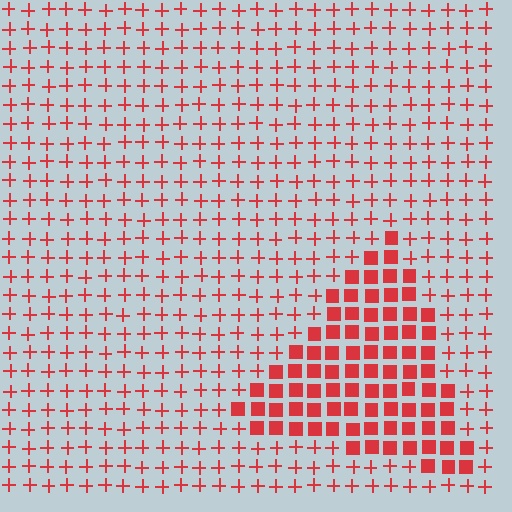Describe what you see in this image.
The image is filled with small red elements arranged in a uniform grid. A triangle-shaped region contains squares, while the surrounding area contains plus signs. The boundary is defined purely by the change in element shape.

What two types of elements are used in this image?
The image uses squares inside the triangle region and plus signs outside it.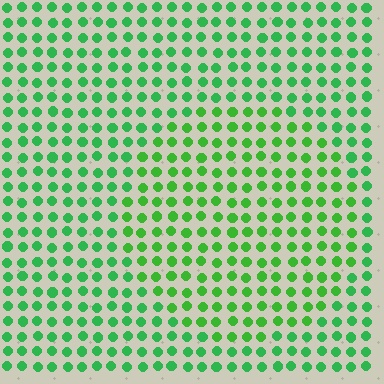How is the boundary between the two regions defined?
The boundary is defined purely by a slight shift in hue (about 19 degrees). Spacing, size, and orientation are identical on both sides.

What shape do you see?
I see a circle.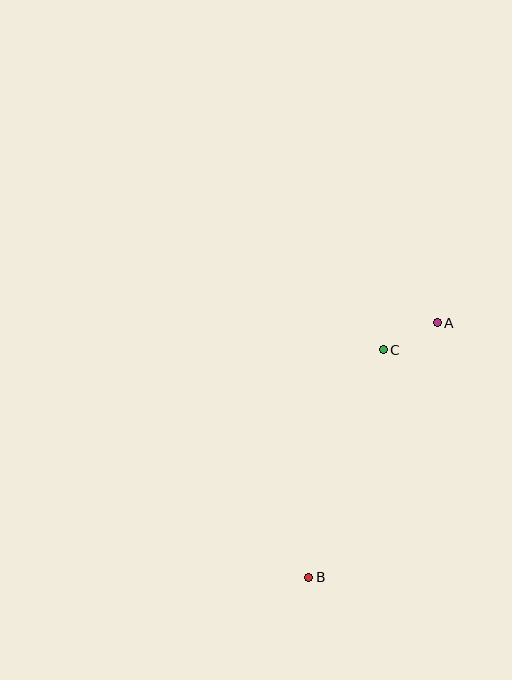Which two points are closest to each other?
Points A and C are closest to each other.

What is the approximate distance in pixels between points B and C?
The distance between B and C is approximately 239 pixels.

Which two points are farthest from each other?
Points A and B are farthest from each other.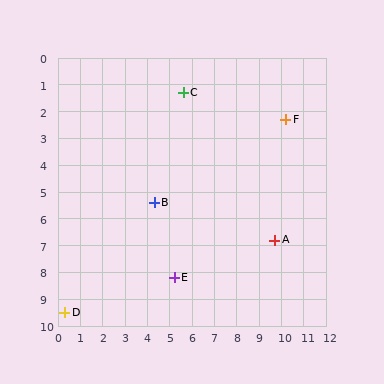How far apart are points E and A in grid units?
Points E and A are about 4.7 grid units apart.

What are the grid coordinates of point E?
Point E is at approximately (5.2, 8.2).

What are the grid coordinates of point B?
Point B is at approximately (4.3, 5.4).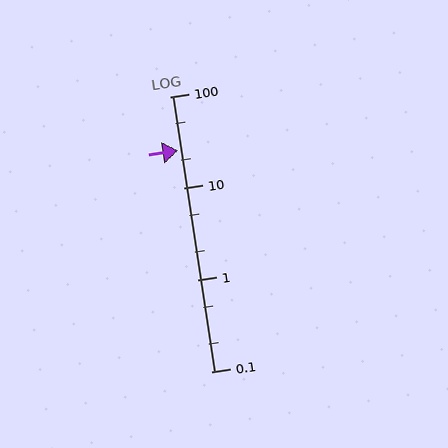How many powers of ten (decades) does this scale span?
The scale spans 3 decades, from 0.1 to 100.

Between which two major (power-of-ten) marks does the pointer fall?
The pointer is between 10 and 100.